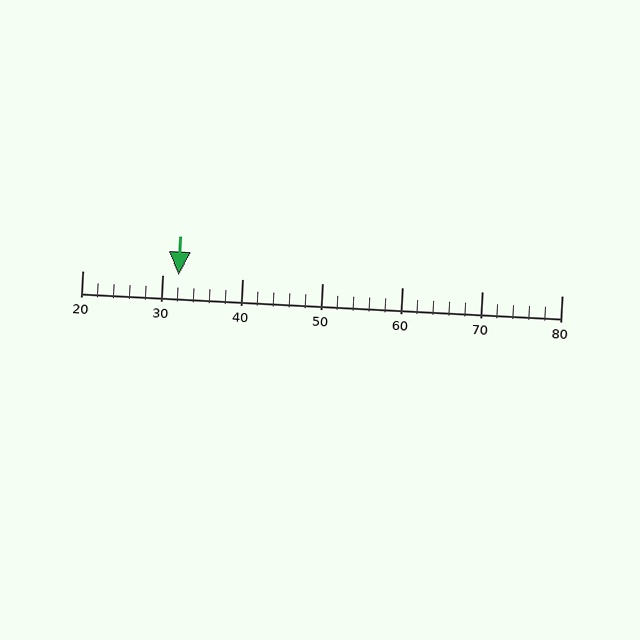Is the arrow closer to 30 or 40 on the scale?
The arrow is closer to 30.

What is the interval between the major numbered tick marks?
The major tick marks are spaced 10 units apart.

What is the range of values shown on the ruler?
The ruler shows values from 20 to 80.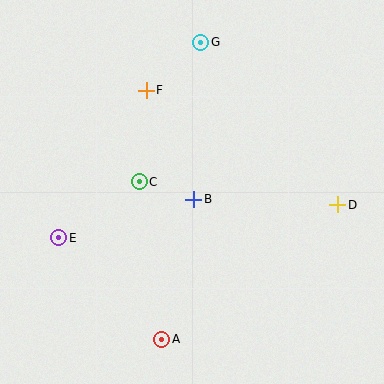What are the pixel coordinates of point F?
Point F is at (146, 90).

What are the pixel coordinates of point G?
Point G is at (201, 42).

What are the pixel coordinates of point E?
Point E is at (59, 238).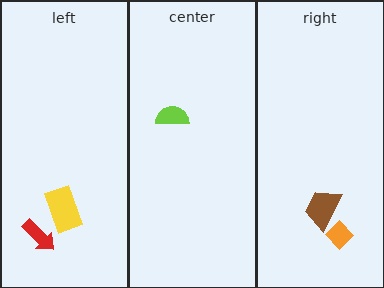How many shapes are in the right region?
2.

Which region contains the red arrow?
The left region.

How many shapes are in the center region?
1.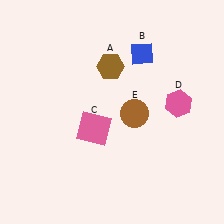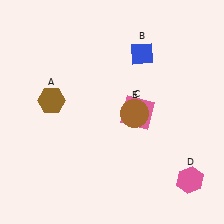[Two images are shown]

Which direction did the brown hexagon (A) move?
The brown hexagon (A) moved left.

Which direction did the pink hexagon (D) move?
The pink hexagon (D) moved down.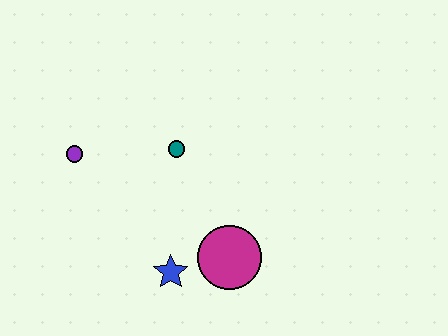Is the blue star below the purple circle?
Yes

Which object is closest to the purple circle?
The teal circle is closest to the purple circle.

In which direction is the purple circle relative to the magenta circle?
The purple circle is to the left of the magenta circle.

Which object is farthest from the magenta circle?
The purple circle is farthest from the magenta circle.